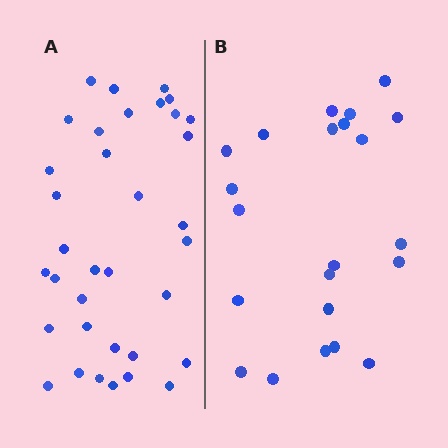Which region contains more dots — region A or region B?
Region A (the left region) has more dots.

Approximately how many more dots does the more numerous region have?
Region A has approximately 15 more dots than region B.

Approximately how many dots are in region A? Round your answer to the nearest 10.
About 40 dots. (The exact count is 35, which rounds to 40.)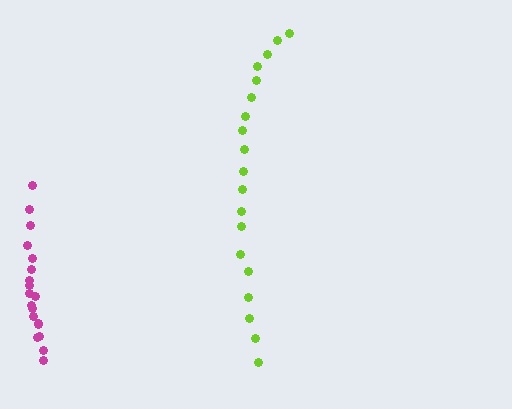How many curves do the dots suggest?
There are 2 distinct paths.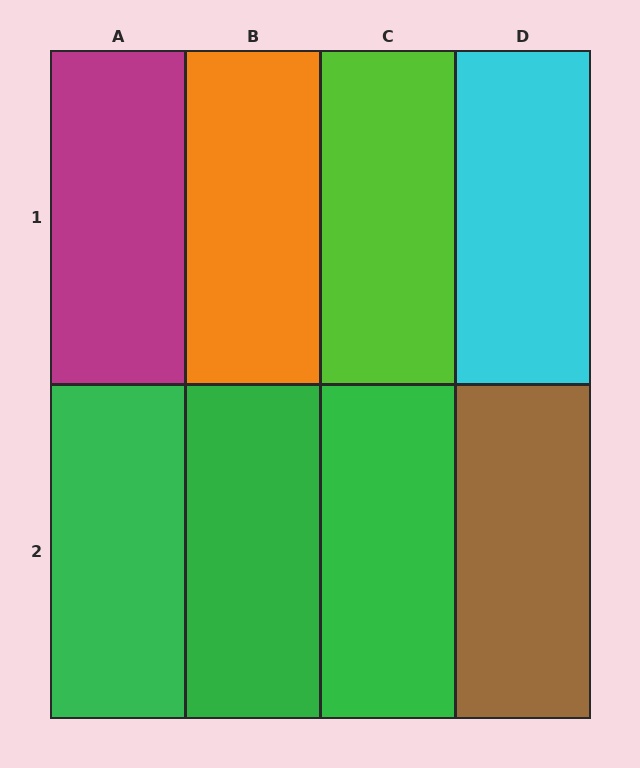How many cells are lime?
1 cell is lime.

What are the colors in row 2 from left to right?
Green, green, green, brown.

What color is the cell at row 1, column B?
Orange.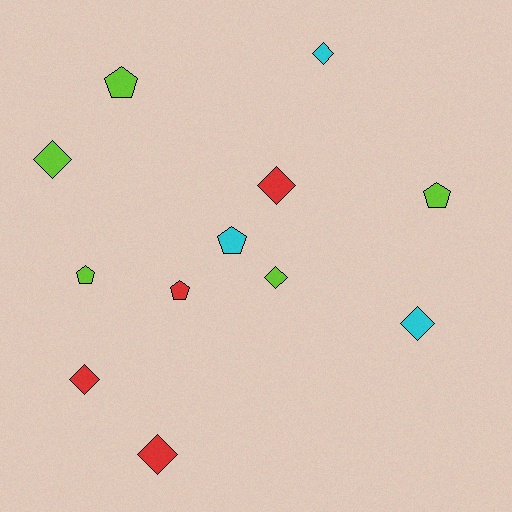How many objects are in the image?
There are 12 objects.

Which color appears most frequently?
Lime, with 5 objects.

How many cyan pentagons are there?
There is 1 cyan pentagon.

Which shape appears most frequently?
Diamond, with 7 objects.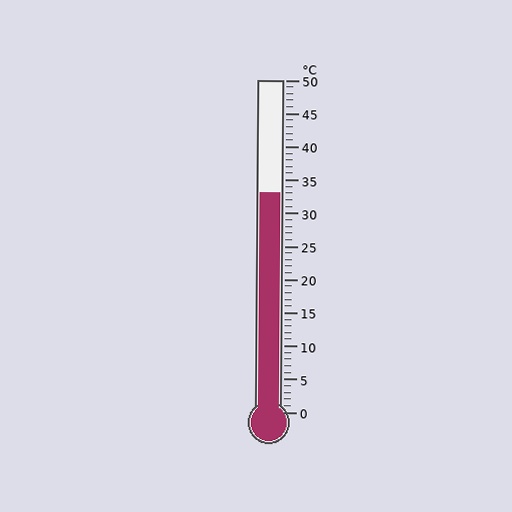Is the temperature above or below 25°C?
The temperature is above 25°C.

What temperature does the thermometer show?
The thermometer shows approximately 33°C.